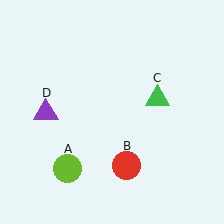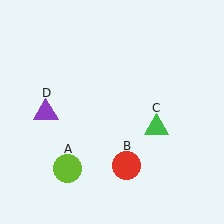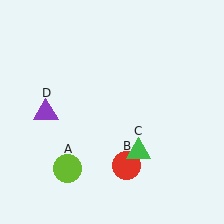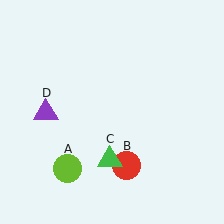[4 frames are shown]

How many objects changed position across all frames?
1 object changed position: green triangle (object C).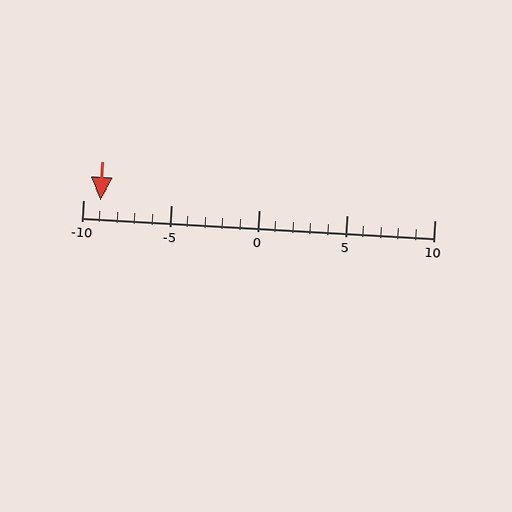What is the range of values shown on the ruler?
The ruler shows values from -10 to 10.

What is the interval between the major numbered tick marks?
The major tick marks are spaced 5 units apart.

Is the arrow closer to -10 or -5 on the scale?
The arrow is closer to -10.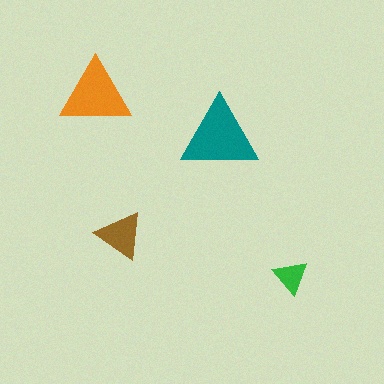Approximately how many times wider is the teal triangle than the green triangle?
About 2 times wider.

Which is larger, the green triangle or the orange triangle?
The orange one.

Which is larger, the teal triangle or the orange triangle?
The teal one.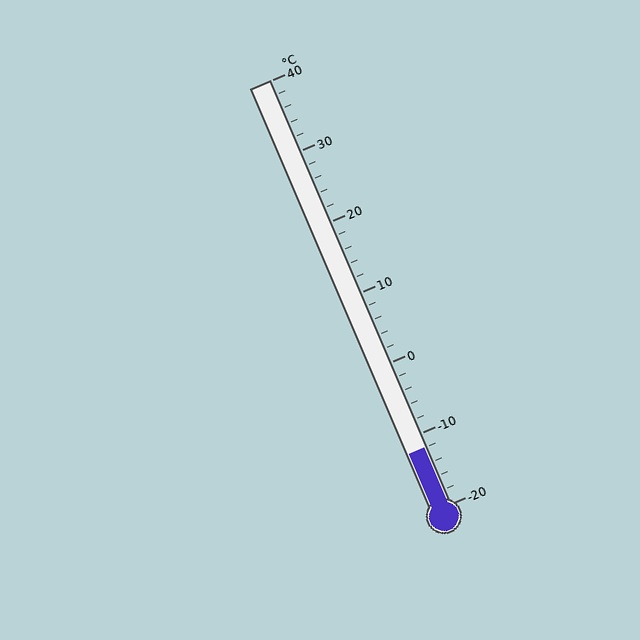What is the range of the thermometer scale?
The thermometer scale ranges from -20°C to 40°C.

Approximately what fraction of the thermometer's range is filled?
The thermometer is filled to approximately 15% of its range.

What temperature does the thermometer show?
The thermometer shows approximately -12°C.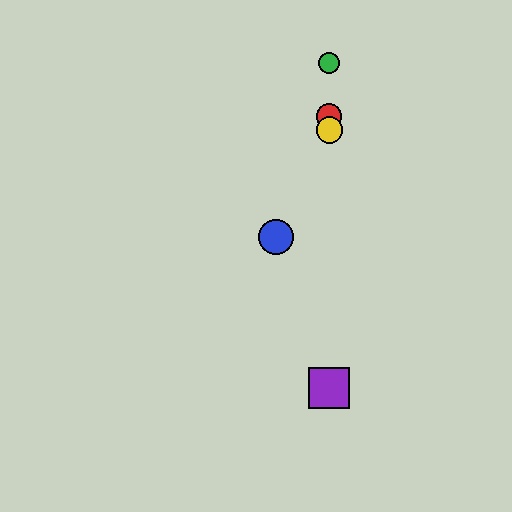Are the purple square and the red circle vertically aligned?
Yes, both are at x≈329.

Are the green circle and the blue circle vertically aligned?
No, the green circle is at x≈329 and the blue circle is at x≈276.